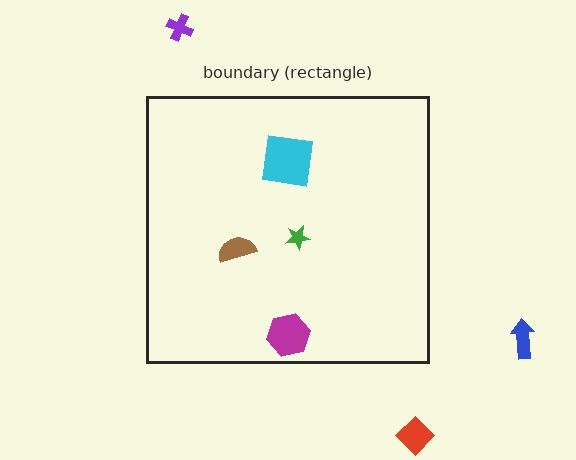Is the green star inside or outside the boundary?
Inside.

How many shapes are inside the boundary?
4 inside, 3 outside.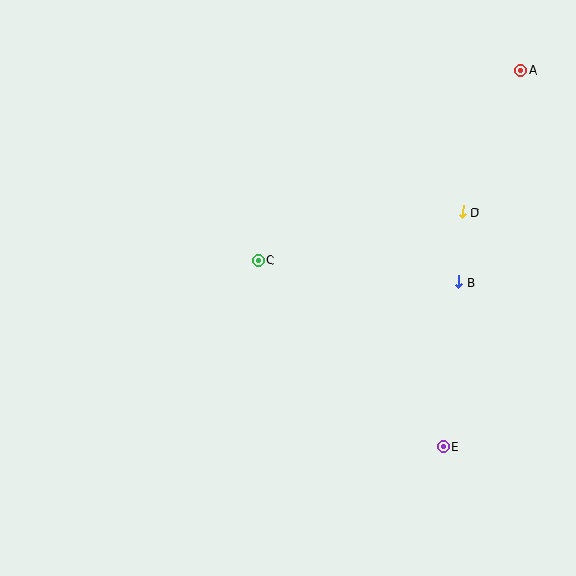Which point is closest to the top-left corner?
Point C is closest to the top-left corner.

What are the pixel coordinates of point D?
Point D is at (463, 212).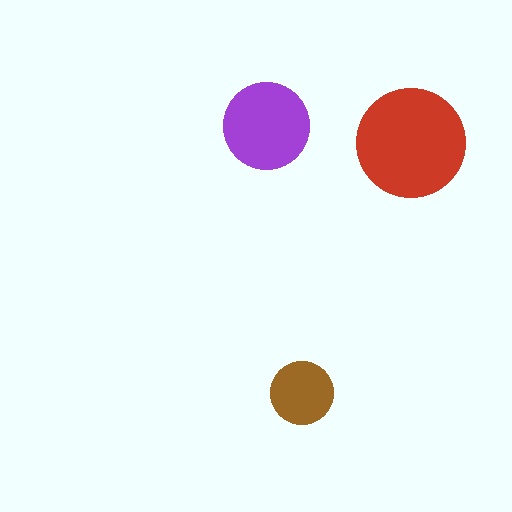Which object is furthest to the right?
The red circle is rightmost.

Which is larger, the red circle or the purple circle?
The red one.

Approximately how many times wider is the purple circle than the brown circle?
About 1.5 times wider.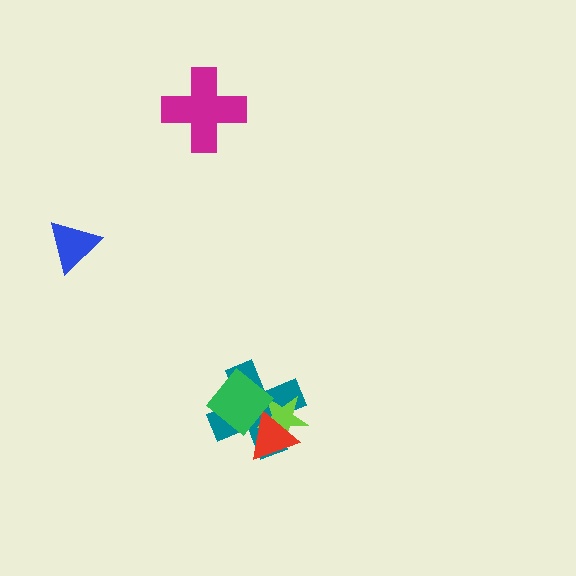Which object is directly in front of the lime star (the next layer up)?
The red triangle is directly in front of the lime star.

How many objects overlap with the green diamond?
3 objects overlap with the green diamond.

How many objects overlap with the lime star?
3 objects overlap with the lime star.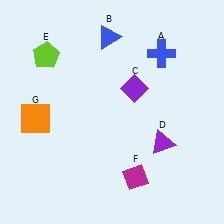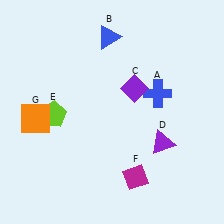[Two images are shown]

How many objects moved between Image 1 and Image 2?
2 objects moved between the two images.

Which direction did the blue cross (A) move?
The blue cross (A) moved down.